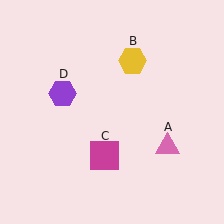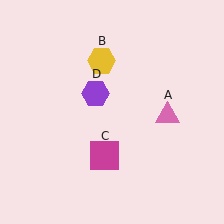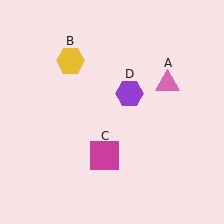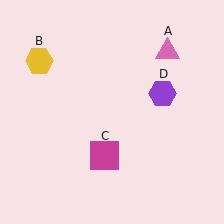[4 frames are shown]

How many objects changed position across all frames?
3 objects changed position: pink triangle (object A), yellow hexagon (object B), purple hexagon (object D).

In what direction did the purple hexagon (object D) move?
The purple hexagon (object D) moved right.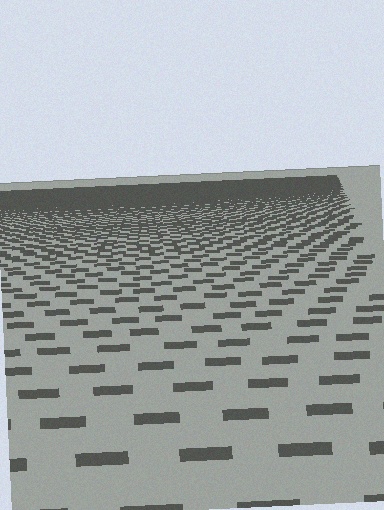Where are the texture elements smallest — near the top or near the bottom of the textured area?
Near the top.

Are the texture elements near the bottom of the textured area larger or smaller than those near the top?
Larger. Near the bottom, elements are closer to the viewer and appear at a bigger on-screen size.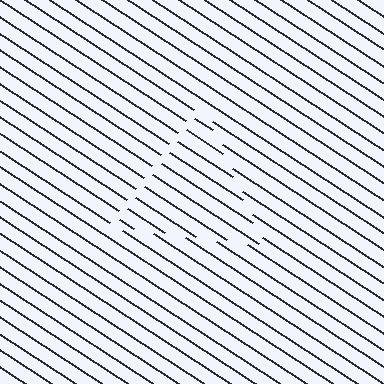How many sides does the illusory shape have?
3 sides — the line-ends trace a triangle.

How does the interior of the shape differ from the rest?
The interior of the shape contains the same grating, shifted by half a period — the contour is defined by the phase discontinuity where line-ends from the inner and outer gratings abut.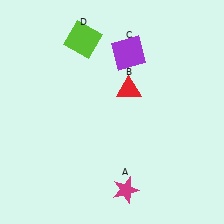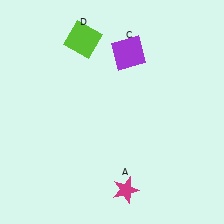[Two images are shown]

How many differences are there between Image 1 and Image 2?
There is 1 difference between the two images.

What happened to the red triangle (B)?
The red triangle (B) was removed in Image 2. It was in the top-right area of Image 1.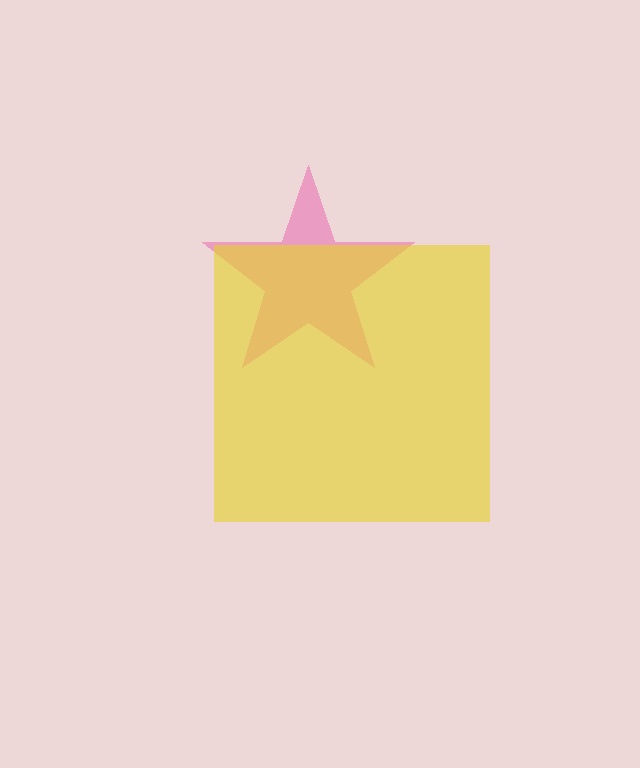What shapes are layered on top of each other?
The layered shapes are: a pink star, a yellow square.